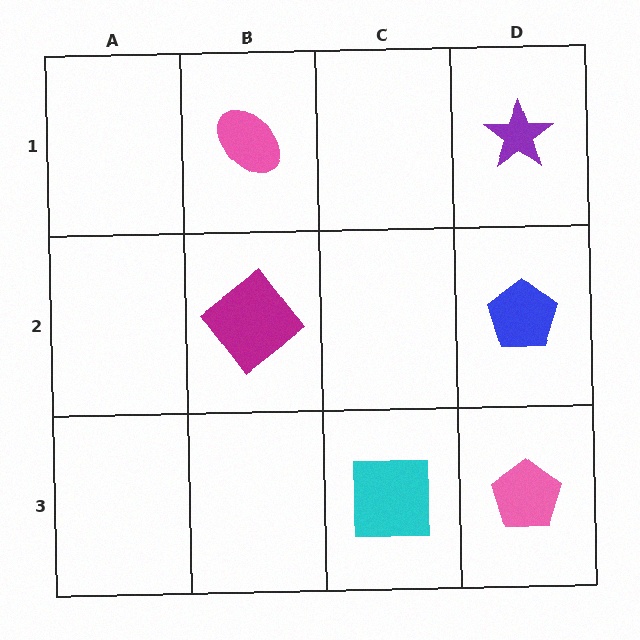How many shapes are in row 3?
2 shapes.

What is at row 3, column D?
A pink pentagon.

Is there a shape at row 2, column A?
No, that cell is empty.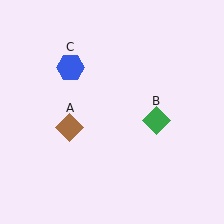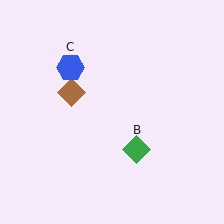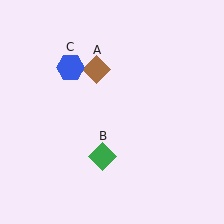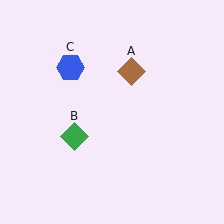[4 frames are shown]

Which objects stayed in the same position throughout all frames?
Blue hexagon (object C) remained stationary.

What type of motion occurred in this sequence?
The brown diamond (object A), green diamond (object B) rotated clockwise around the center of the scene.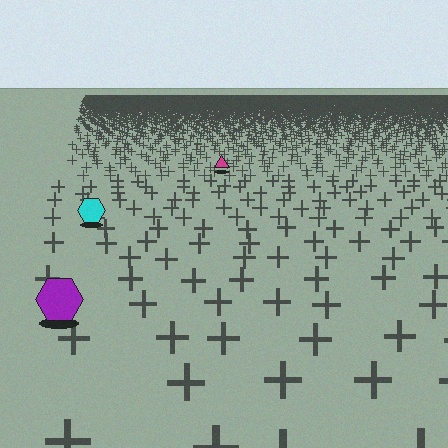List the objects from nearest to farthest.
From nearest to farthest: the purple hexagon, the cyan hexagon, the magenta triangle.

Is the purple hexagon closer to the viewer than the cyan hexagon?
Yes. The purple hexagon is closer — you can tell from the texture gradient: the ground texture is coarser near it.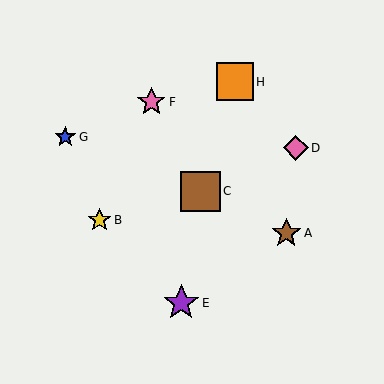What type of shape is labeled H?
Shape H is an orange square.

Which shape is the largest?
The brown square (labeled C) is the largest.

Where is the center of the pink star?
The center of the pink star is at (151, 102).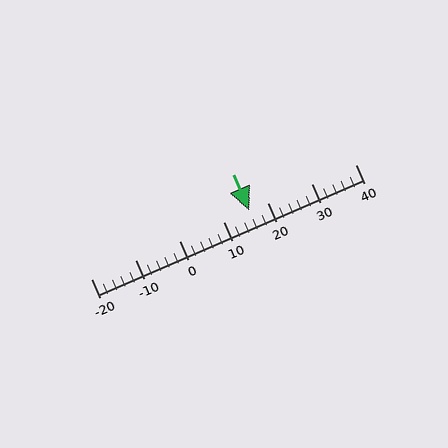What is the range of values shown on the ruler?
The ruler shows values from -20 to 40.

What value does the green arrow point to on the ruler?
The green arrow points to approximately 16.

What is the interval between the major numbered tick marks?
The major tick marks are spaced 10 units apart.